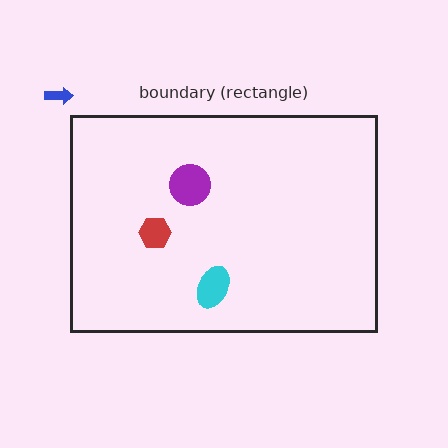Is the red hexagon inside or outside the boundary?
Inside.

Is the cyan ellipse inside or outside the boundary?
Inside.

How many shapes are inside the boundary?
3 inside, 1 outside.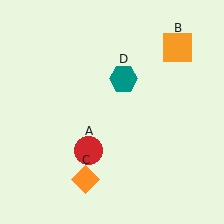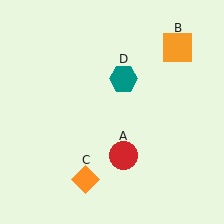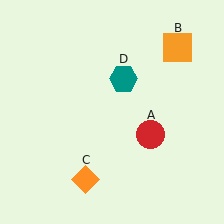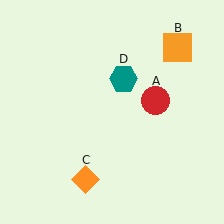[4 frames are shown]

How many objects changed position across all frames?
1 object changed position: red circle (object A).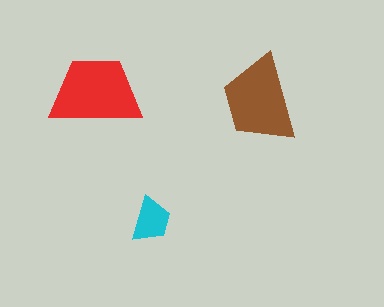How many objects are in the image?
There are 3 objects in the image.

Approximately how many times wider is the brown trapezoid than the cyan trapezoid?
About 2 times wider.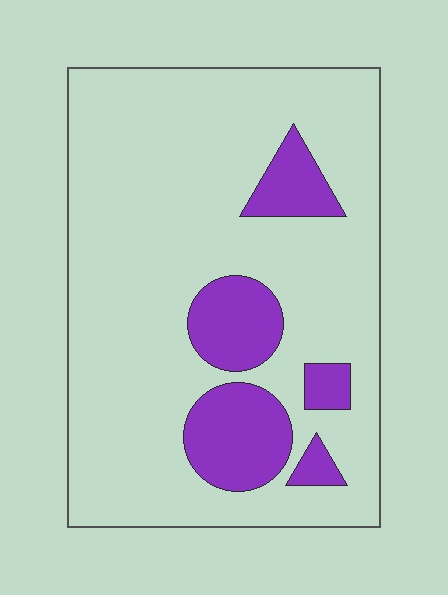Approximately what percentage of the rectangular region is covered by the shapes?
Approximately 20%.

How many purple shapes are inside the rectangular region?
5.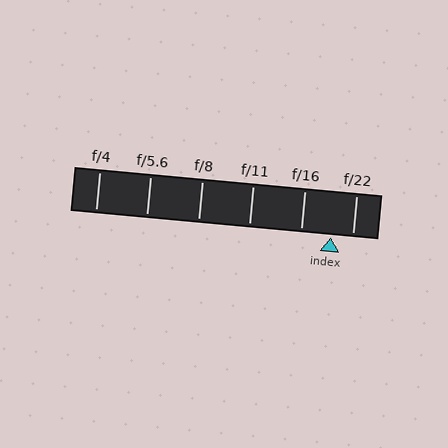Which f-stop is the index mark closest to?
The index mark is closest to f/22.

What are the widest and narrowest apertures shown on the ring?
The widest aperture shown is f/4 and the narrowest is f/22.